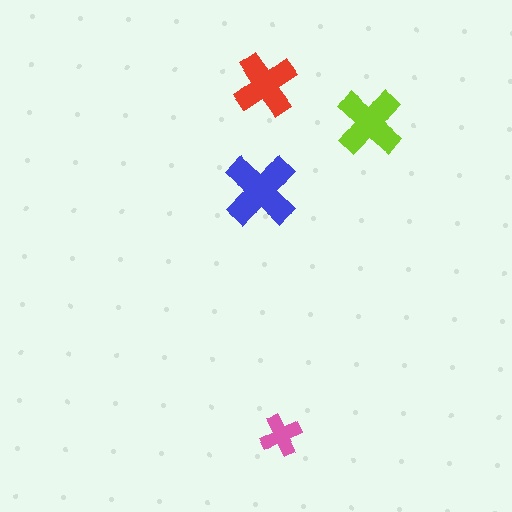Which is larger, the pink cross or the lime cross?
The lime one.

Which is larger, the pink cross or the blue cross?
The blue one.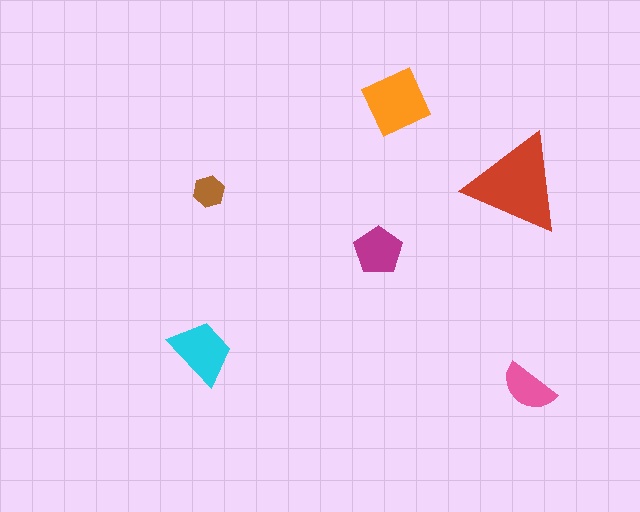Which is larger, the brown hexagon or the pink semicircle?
The pink semicircle.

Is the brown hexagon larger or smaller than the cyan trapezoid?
Smaller.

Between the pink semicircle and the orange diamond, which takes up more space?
The orange diamond.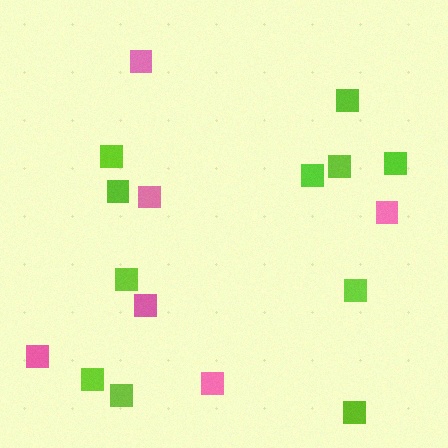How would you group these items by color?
There are 2 groups: one group of lime squares (11) and one group of pink squares (6).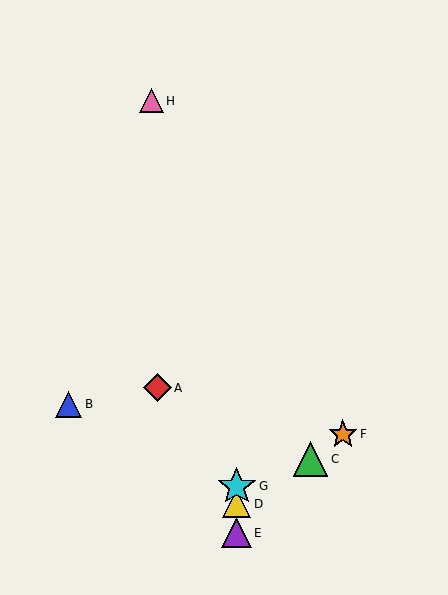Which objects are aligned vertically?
Objects D, E, G are aligned vertically.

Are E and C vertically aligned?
No, E is at x≈237 and C is at x≈311.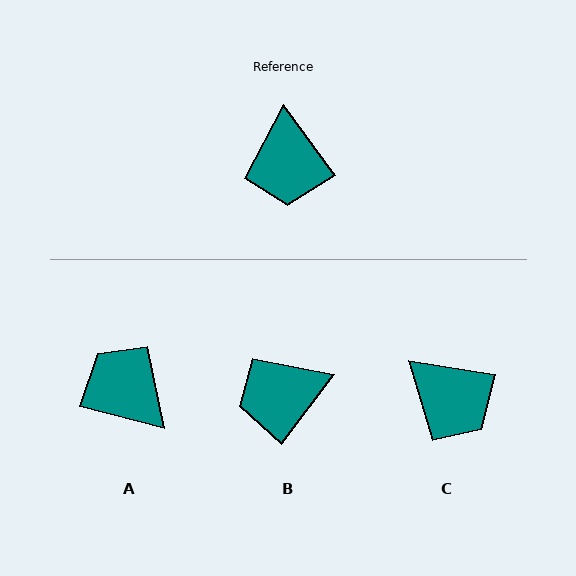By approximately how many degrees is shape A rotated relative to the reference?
Approximately 141 degrees clockwise.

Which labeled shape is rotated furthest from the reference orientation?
A, about 141 degrees away.